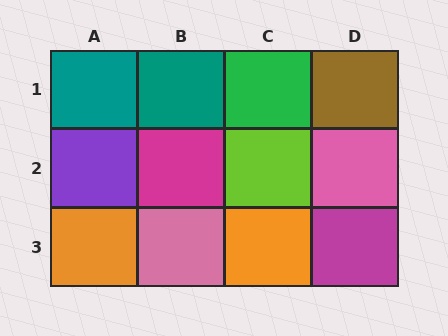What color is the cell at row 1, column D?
Brown.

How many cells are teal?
2 cells are teal.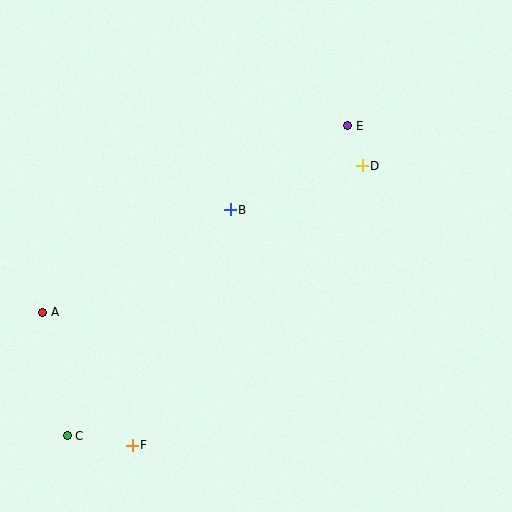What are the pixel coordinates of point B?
Point B is at (230, 210).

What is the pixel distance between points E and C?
The distance between E and C is 418 pixels.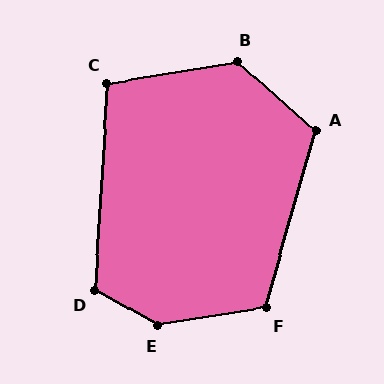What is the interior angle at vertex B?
Approximately 129 degrees (obtuse).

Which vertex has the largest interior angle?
E, at approximately 141 degrees.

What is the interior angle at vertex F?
Approximately 115 degrees (obtuse).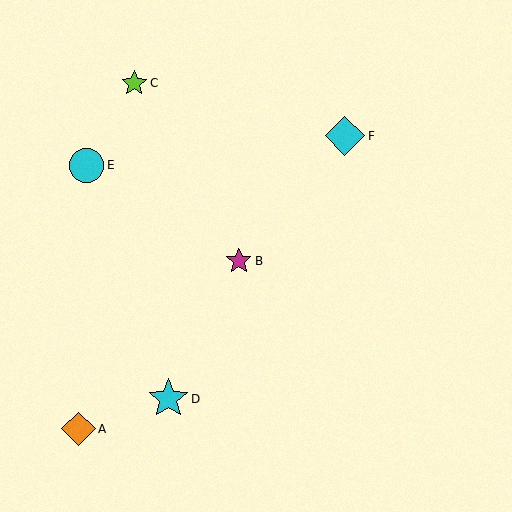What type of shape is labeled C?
Shape C is a lime star.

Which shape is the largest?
The cyan star (labeled D) is the largest.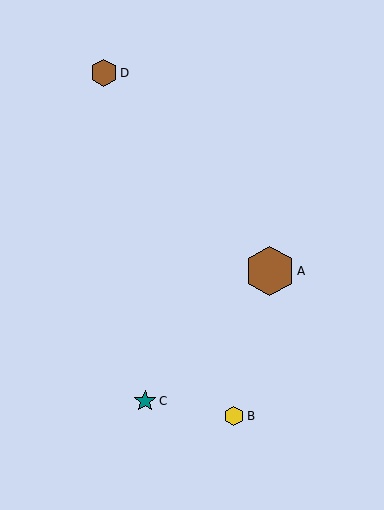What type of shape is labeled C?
Shape C is a teal star.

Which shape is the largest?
The brown hexagon (labeled A) is the largest.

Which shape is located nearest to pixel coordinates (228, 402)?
The yellow hexagon (labeled B) at (234, 416) is nearest to that location.